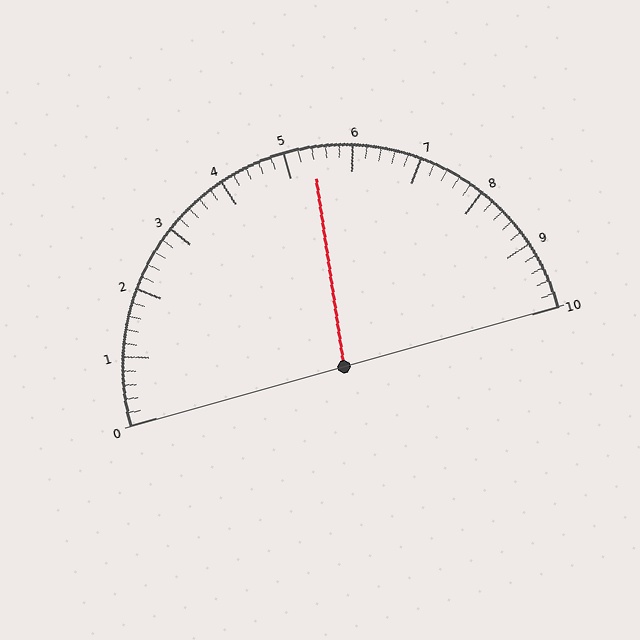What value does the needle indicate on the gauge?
The needle indicates approximately 5.4.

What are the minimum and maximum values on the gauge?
The gauge ranges from 0 to 10.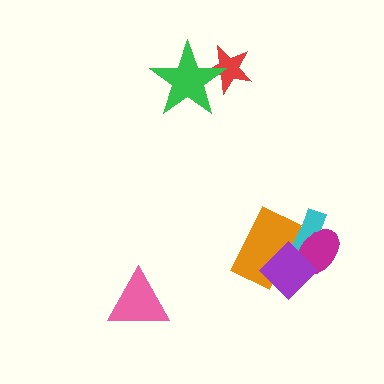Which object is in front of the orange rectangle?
The purple diamond is in front of the orange rectangle.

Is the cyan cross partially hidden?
Yes, it is partially covered by another shape.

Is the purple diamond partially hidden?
No, no other shape covers it.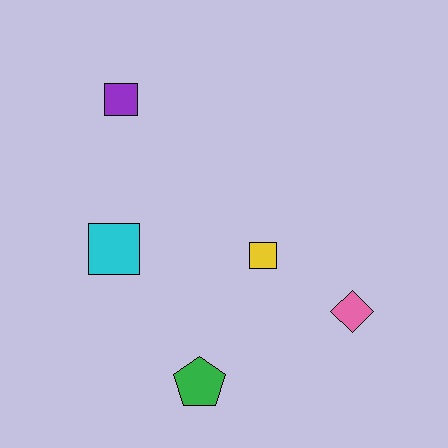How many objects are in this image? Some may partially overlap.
There are 5 objects.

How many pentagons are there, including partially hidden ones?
There is 1 pentagon.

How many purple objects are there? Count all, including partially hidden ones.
There is 1 purple object.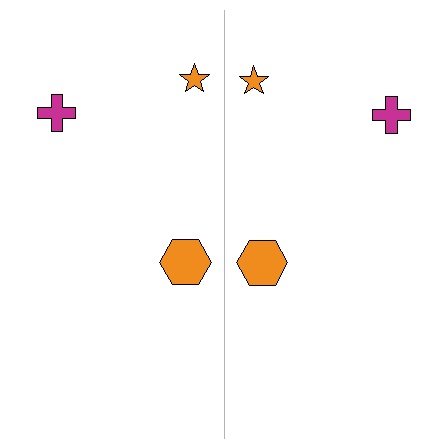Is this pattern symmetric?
Yes, this pattern has bilateral (reflection) symmetry.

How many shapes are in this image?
There are 6 shapes in this image.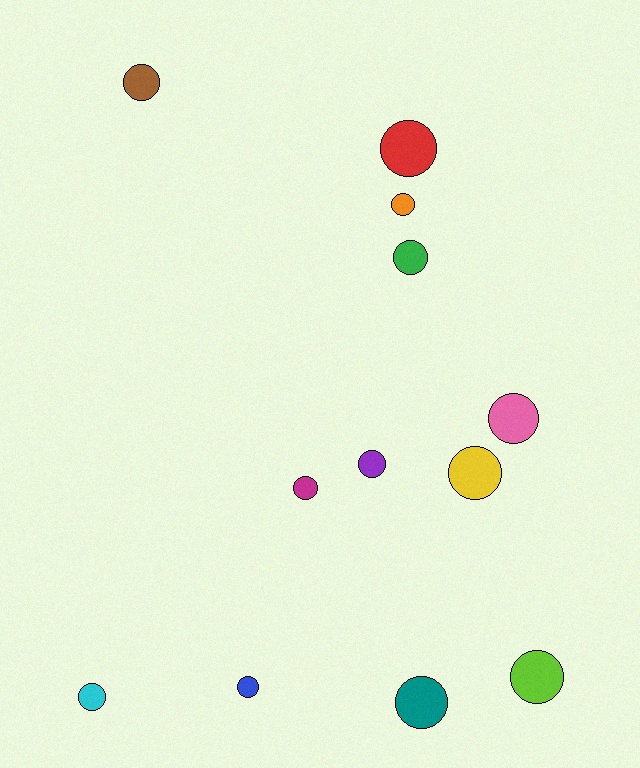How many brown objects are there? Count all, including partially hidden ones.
There is 1 brown object.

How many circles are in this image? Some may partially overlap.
There are 12 circles.